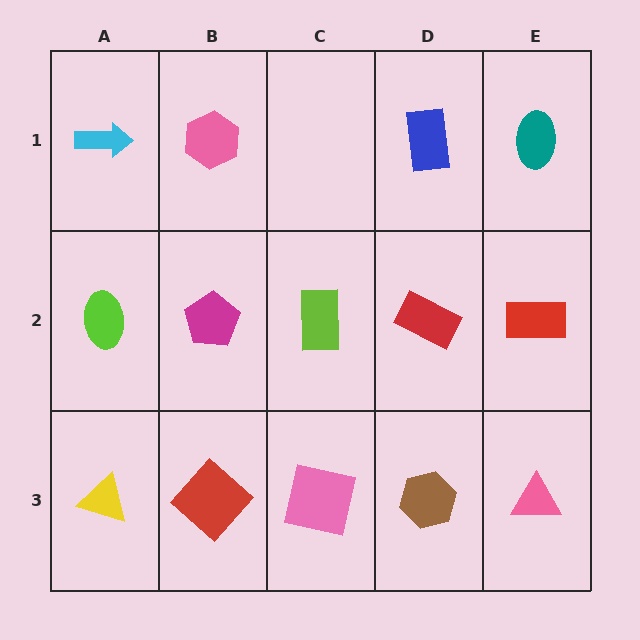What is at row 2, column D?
A red rectangle.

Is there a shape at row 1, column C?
No, that cell is empty.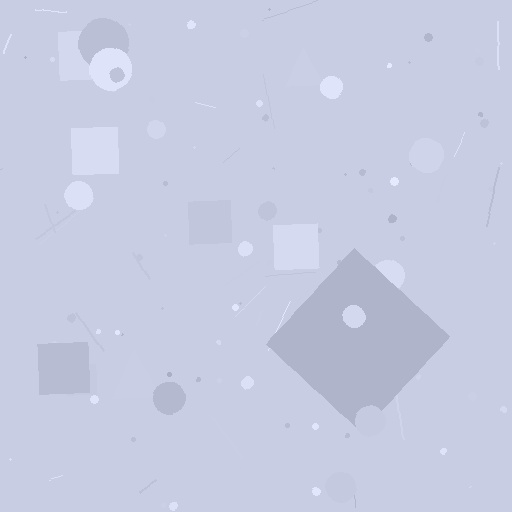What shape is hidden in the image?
A diamond is hidden in the image.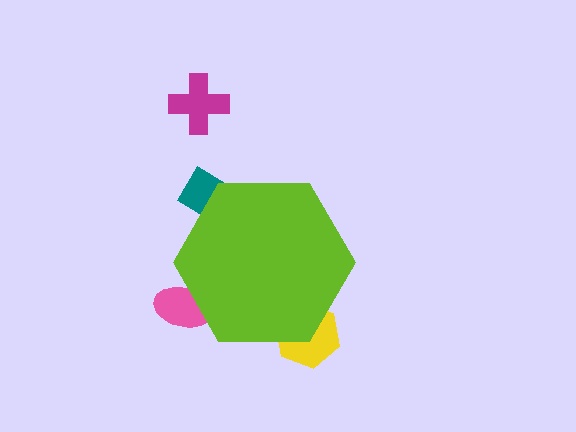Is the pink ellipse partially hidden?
Yes, the pink ellipse is partially hidden behind the lime hexagon.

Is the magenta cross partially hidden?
No, the magenta cross is fully visible.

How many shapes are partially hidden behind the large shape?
3 shapes are partially hidden.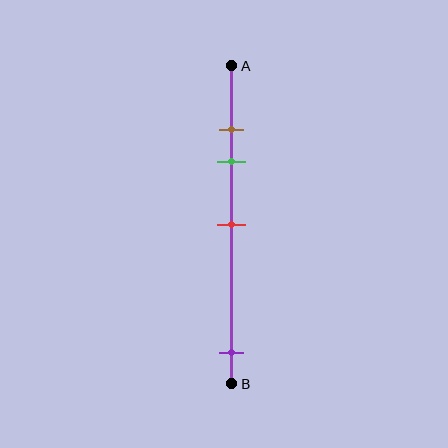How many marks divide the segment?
There are 4 marks dividing the segment.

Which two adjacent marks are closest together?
The brown and green marks are the closest adjacent pair.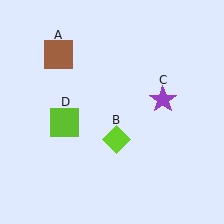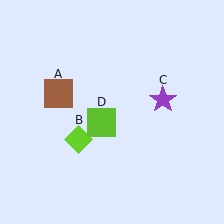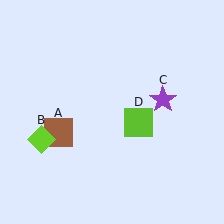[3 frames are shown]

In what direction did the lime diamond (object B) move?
The lime diamond (object B) moved left.